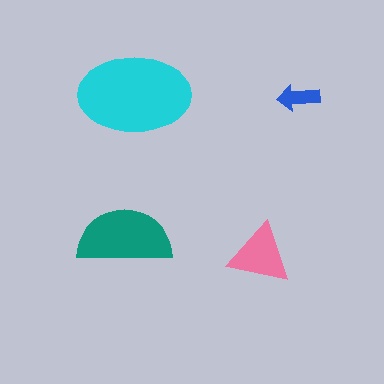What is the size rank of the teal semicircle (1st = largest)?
2nd.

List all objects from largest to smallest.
The cyan ellipse, the teal semicircle, the pink triangle, the blue arrow.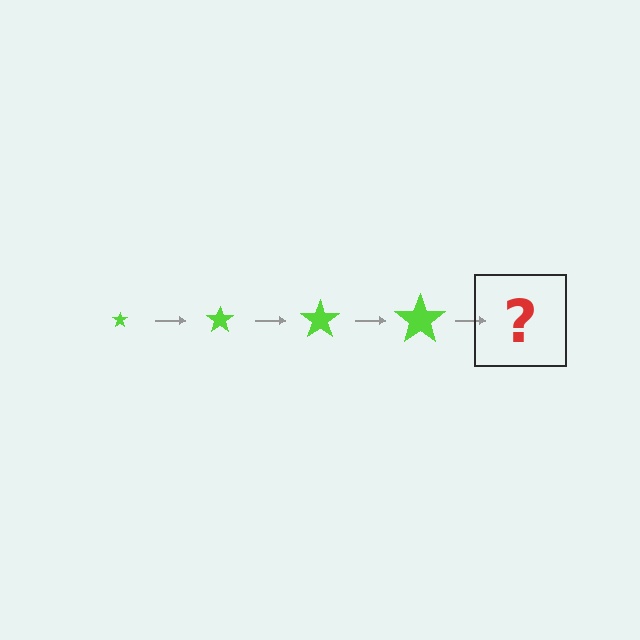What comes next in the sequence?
The next element should be a lime star, larger than the previous one.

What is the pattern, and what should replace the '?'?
The pattern is that the star gets progressively larger each step. The '?' should be a lime star, larger than the previous one.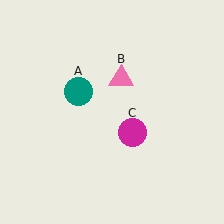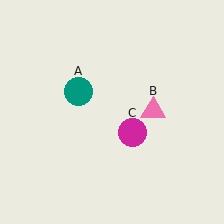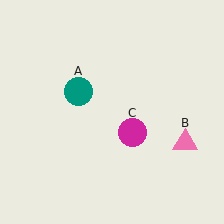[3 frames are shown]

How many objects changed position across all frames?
1 object changed position: pink triangle (object B).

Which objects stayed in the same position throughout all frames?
Teal circle (object A) and magenta circle (object C) remained stationary.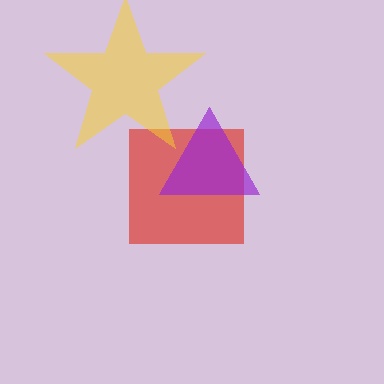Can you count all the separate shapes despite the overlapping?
Yes, there are 3 separate shapes.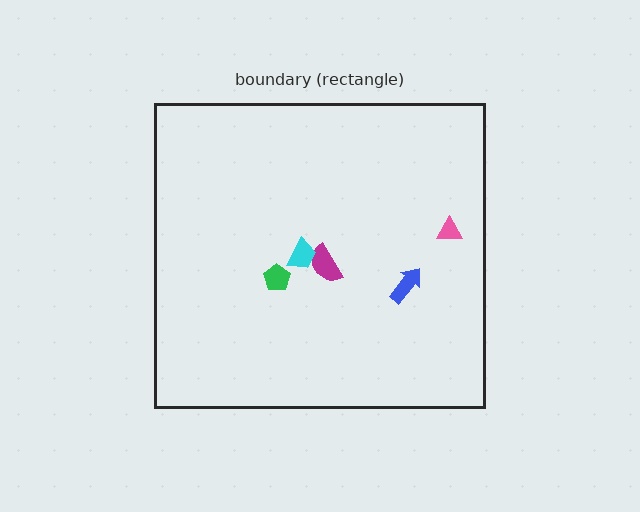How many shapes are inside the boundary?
5 inside, 0 outside.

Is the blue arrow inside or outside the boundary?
Inside.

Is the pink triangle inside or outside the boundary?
Inside.